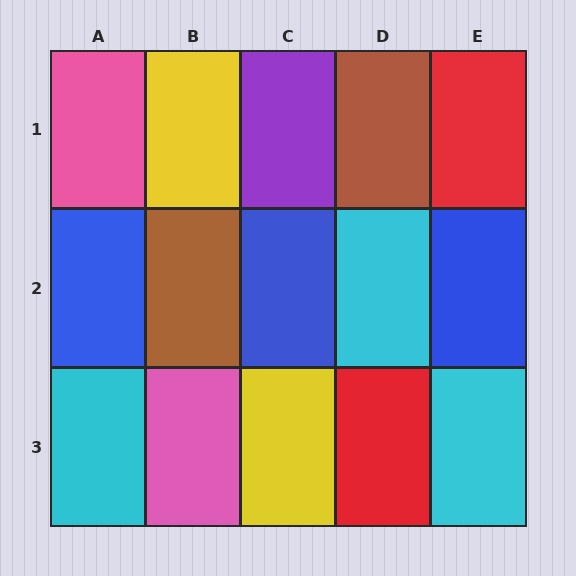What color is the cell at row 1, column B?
Yellow.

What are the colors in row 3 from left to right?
Cyan, pink, yellow, red, cyan.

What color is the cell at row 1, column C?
Purple.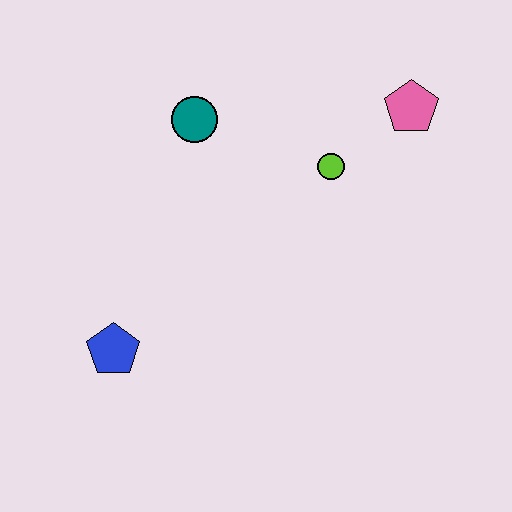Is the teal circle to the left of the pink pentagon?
Yes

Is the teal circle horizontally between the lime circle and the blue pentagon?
Yes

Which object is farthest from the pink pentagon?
The blue pentagon is farthest from the pink pentagon.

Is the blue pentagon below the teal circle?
Yes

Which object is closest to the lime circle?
The pink pentagon is closest to the lime circle.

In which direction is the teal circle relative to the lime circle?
The teal circle is to the left of the lime circle.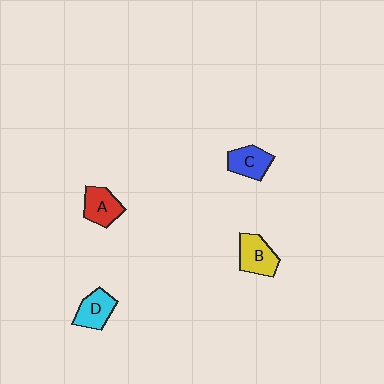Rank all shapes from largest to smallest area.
From largest to smallest: B (yellow), A (red), D (cyan), C (blue).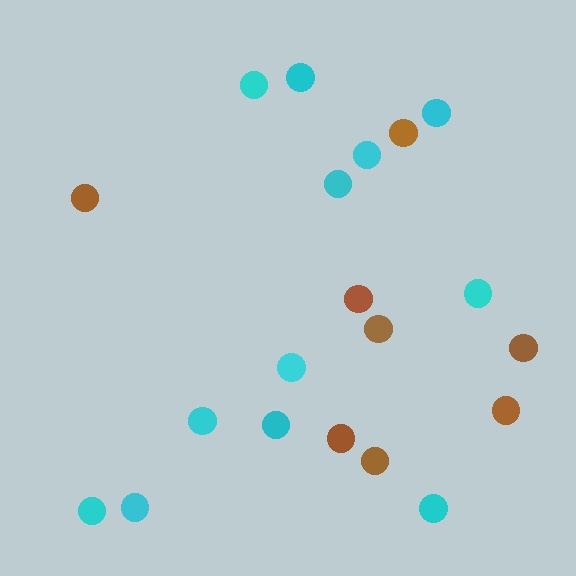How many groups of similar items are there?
There are 2 groups: one group of brown circles (8) and one group of cyan circles (12).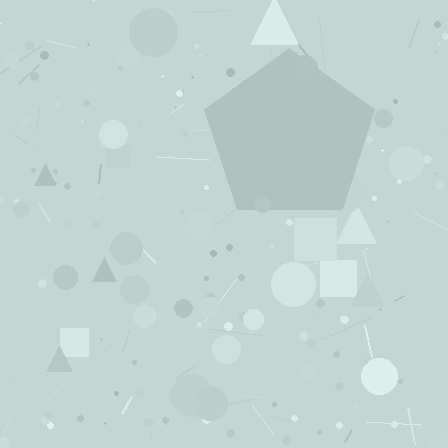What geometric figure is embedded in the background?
A pentagon is embedded in the background.